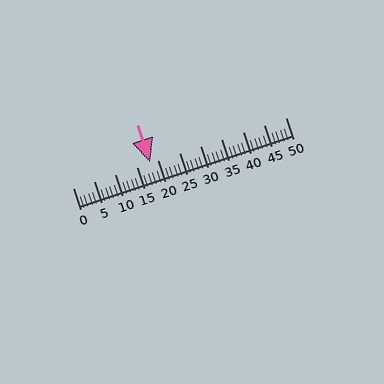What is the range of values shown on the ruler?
The ruler shows values from 0 to 50.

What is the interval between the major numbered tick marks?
The major tick marks are spaced 5 units apart.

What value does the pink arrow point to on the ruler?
The pink arrow points to approximately 18.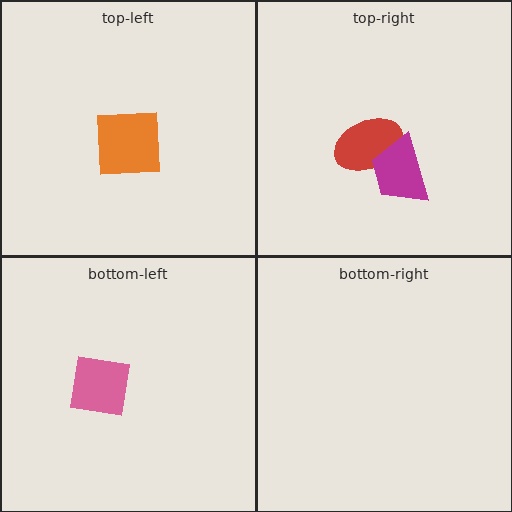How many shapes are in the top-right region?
2.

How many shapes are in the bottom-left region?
1.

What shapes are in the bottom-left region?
The pink square.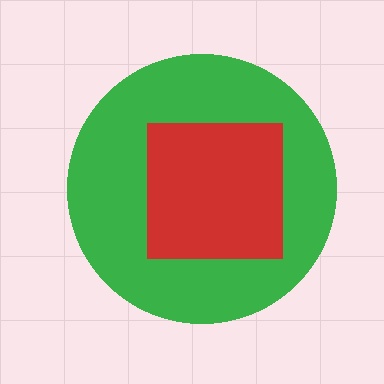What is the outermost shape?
The green circle.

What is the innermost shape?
The red square.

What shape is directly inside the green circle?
The red square.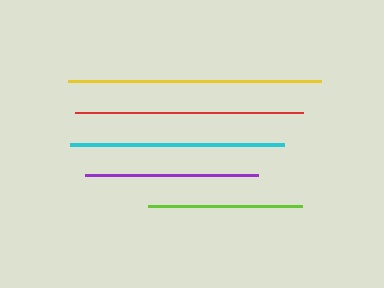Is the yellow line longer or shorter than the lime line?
The yellow line is longer than the lime line.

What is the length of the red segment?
The red segment is approximately 228 pixels long.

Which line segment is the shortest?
The lime line is the shortest at approximately 154 pixels.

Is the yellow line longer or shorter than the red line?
The yellow line is longer than the red line.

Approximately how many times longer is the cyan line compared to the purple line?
The cyan line is approximately 1.2 times the length of the purple line.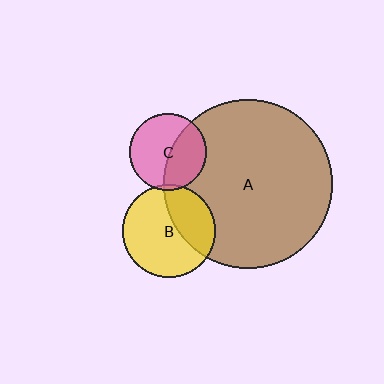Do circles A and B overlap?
Yes.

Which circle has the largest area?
Circle A (brown).